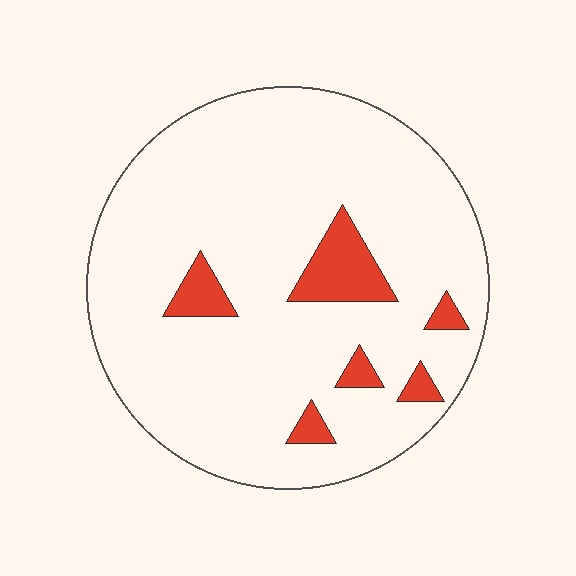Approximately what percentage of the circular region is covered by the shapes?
Approximately 10%.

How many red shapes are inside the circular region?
6.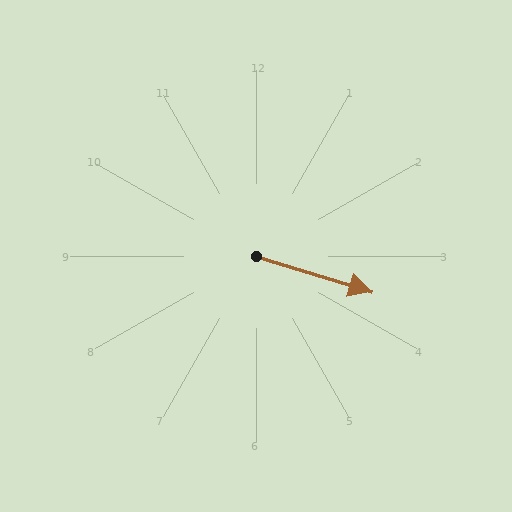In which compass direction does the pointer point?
East.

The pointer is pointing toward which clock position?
Roughly 4 o'clock.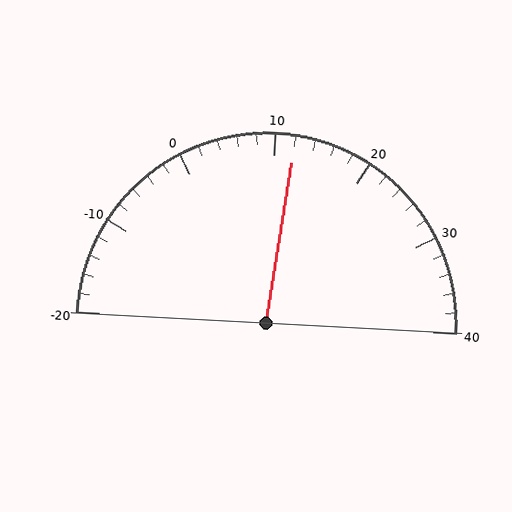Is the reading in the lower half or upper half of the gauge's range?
The reading is in the upper half of the range (-20 to 40).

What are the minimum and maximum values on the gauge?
The gauge ranges from -20 to 40.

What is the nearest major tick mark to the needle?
The nearest major tick mark is 10.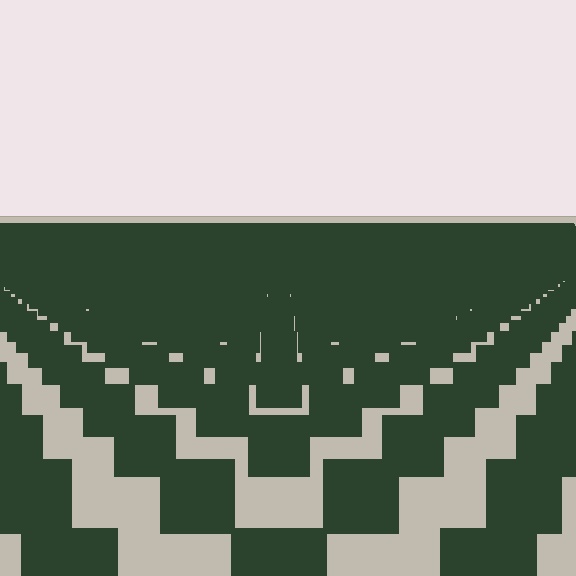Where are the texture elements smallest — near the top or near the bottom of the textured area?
Near the top.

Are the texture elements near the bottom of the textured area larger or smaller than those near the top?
Larger. Near the bottom, elements are closer to the viewer and appear at a bigger on-screen size.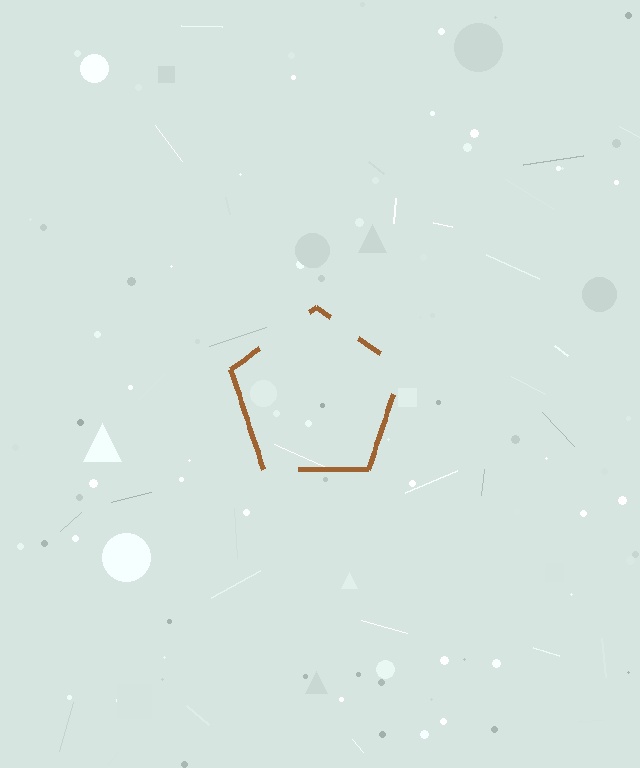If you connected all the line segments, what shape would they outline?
They would outline a pentagon.